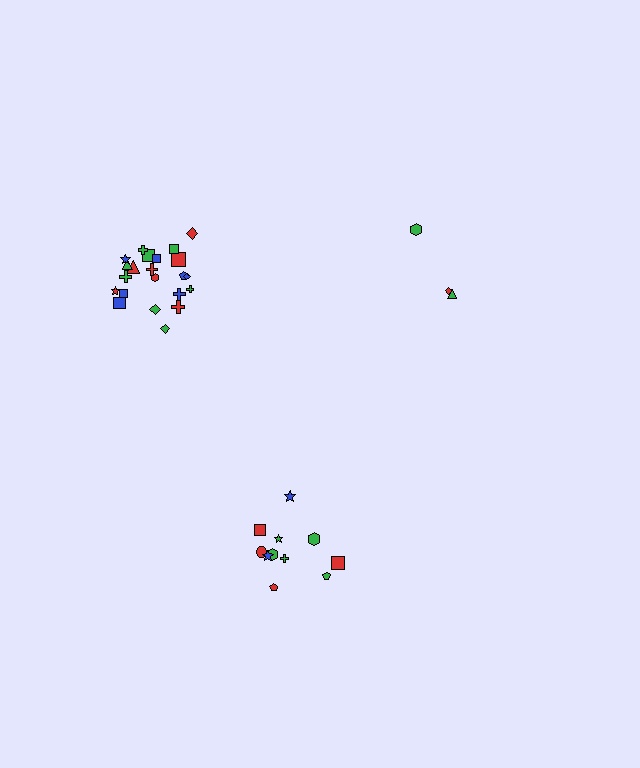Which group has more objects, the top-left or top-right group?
The top-left group.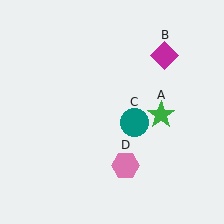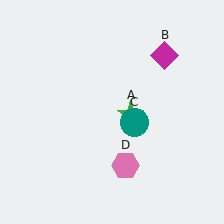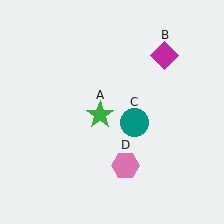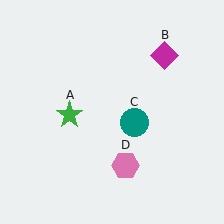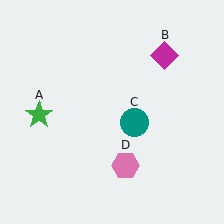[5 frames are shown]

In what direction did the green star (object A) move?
The green star (object A) moved left.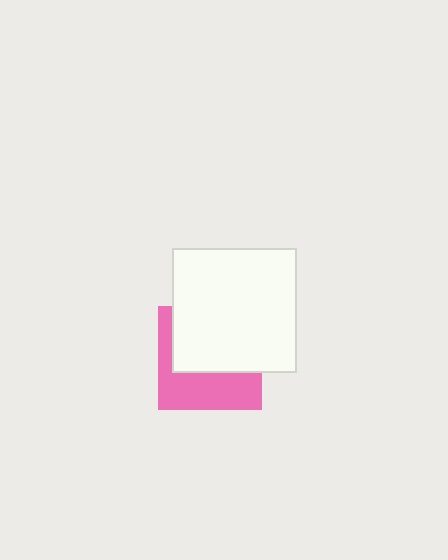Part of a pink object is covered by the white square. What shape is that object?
It is a square.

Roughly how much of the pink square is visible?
A small part of it is visible (roughly 43%).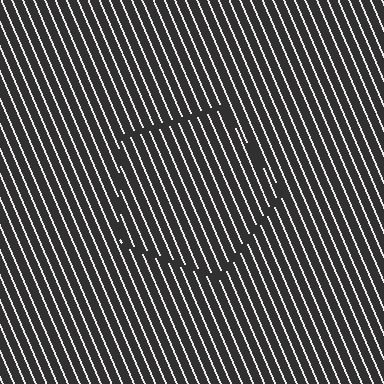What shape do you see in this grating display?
An illusory pentagon. The interior of the shape contains the same grating, shifted by half a period — the contour is defined by the phase discontinuity where line-ends from the inner and outer gratings abut.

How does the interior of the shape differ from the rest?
The interior of the shape contains the same grating, shifted by half a period — the contour is defined by the phase discontinuity where line-ends from the inner and outer gratings abut.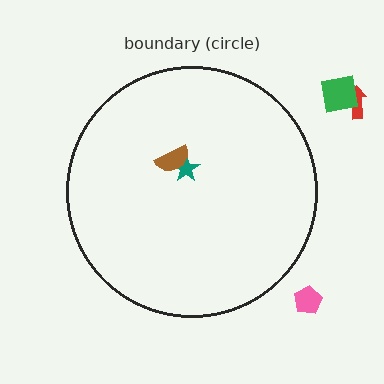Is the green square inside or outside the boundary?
Outside.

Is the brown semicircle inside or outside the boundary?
Inside.